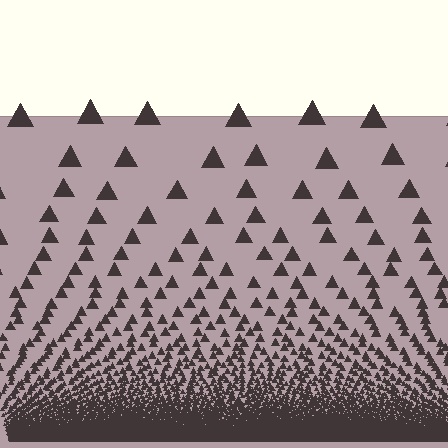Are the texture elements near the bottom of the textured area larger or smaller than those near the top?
Smaller. The gradient is inverted — elements near the bottom are smaller and denser.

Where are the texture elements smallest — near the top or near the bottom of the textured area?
Near the bottom.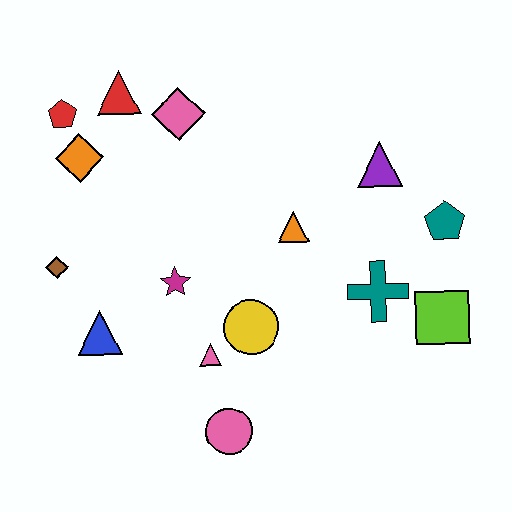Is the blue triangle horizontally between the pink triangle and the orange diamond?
Yes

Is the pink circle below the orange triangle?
Yes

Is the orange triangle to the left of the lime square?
Yes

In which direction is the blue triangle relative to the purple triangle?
The blue triangle is to the left of the purple triangle.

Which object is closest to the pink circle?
The pink triangle is closest to the pink circle.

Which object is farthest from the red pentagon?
The lime square is farthest from the red pentagon.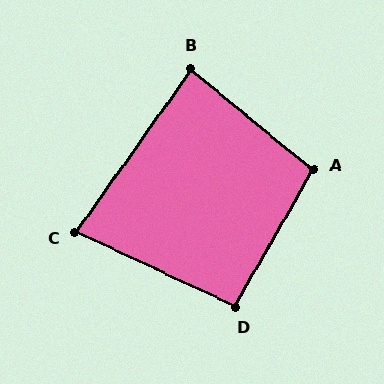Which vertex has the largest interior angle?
A, at approximately 100 degrees.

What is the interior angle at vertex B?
Approximately 86 degrees (approximately right).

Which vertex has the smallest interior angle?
C, at approximately 80 degrees.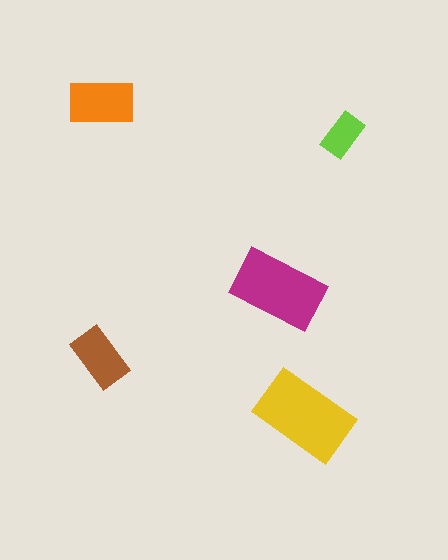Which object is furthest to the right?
The lime rectangle is rightmost.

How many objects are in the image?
There are 5 objects in the image.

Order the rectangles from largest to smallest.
the yellow one, the magenta one, the orange one, the brown one, the lime one.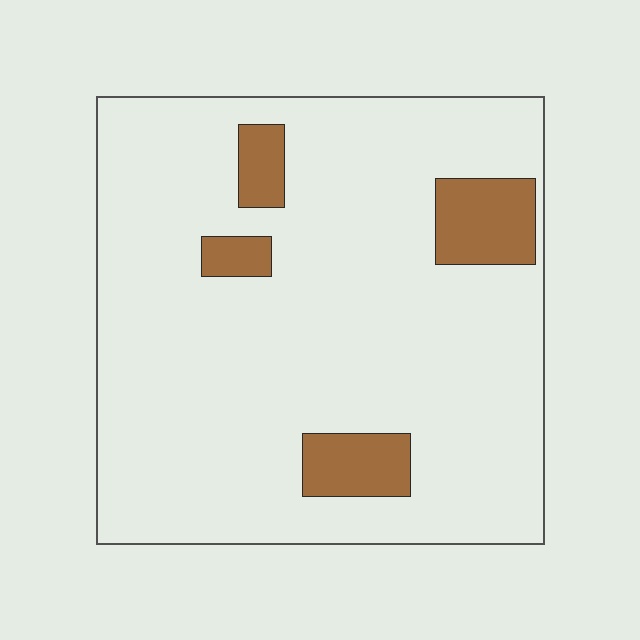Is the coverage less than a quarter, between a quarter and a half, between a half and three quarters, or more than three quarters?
Less than a quarter.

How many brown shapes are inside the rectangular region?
4.